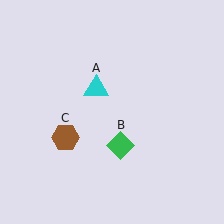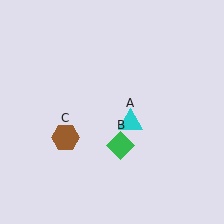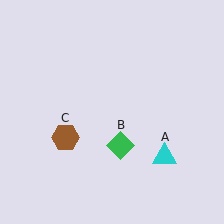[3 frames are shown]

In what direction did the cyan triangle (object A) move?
The cyan triangle (object A) moved down and to the right.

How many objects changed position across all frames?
1 object changed position: cyan triangle (object A).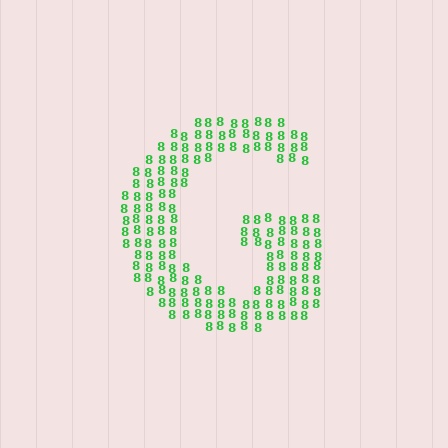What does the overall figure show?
The overall figure shows the letter G.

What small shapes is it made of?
It is made of small digit 8's.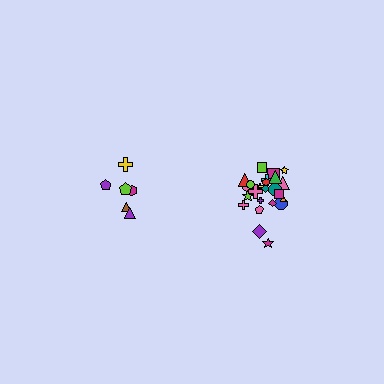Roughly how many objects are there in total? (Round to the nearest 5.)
Roughly 30 objects in total.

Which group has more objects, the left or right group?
The right group.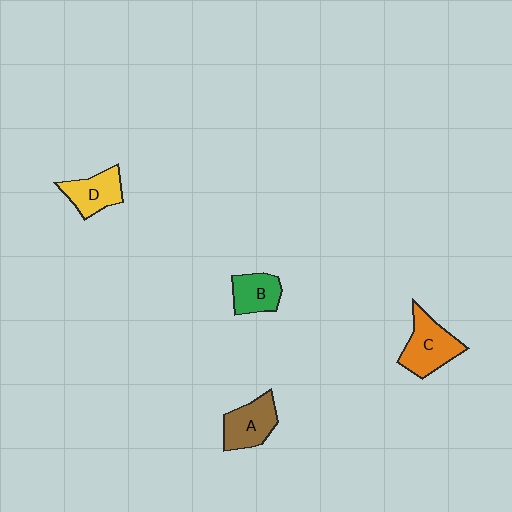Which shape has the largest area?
Shape C (orange).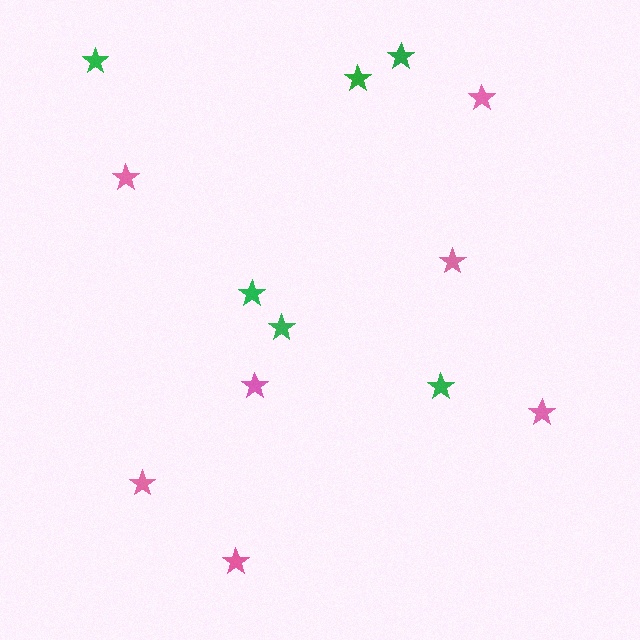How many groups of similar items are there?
There are 2 groups: one group of pink stars (7) and one group of green stars (6).